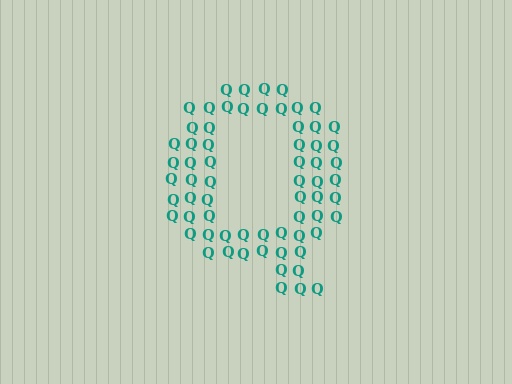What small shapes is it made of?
It is made of small letter Q's.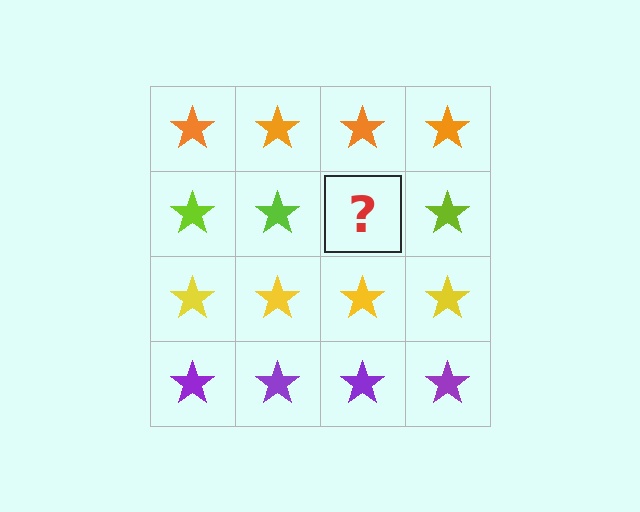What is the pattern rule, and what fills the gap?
The rule is that each row has a consistent color. The gap should be filled with a lime star.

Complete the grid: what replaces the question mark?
The question mark should be replaced with a lime star.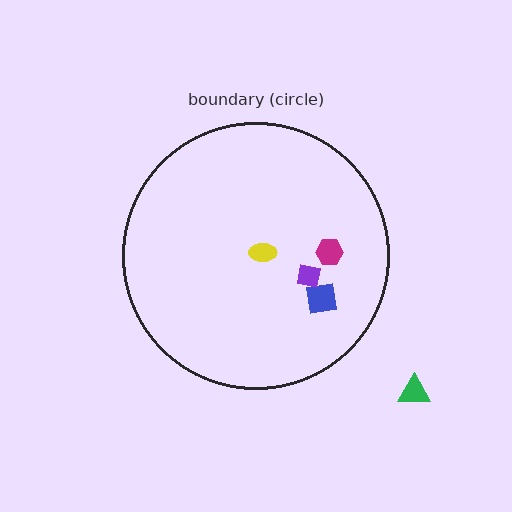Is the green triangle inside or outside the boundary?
Outside.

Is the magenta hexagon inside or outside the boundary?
Inside.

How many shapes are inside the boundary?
4 inside, 1 outside.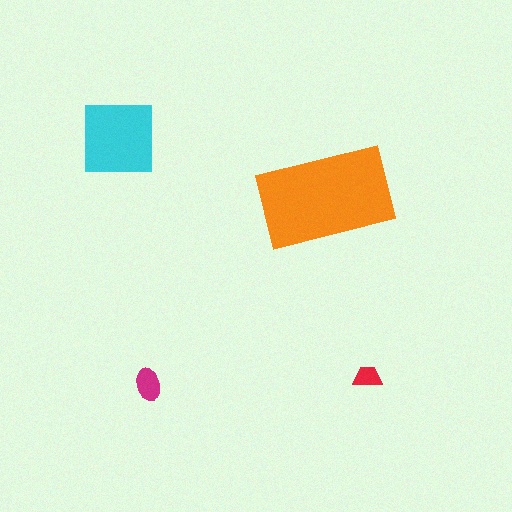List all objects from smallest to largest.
The red trapezoid, the magenta ellipse, the cyan square, the orange rectangle.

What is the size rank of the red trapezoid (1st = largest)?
4th.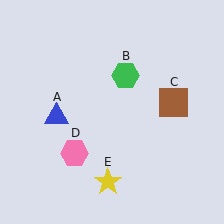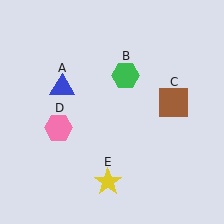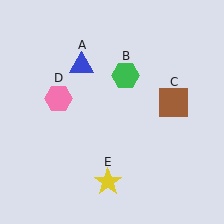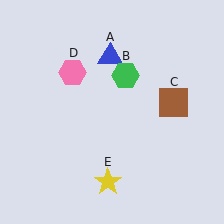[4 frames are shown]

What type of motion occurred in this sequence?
The blue triangle (object A), pink hexagon (object D) rotated clockwise around the center of the scene.